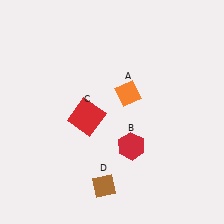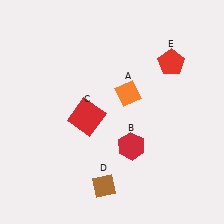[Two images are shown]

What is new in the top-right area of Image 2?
A red pentagon (E) was added in the top-right area of Image 2.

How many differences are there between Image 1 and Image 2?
There is 1 difference between the two images.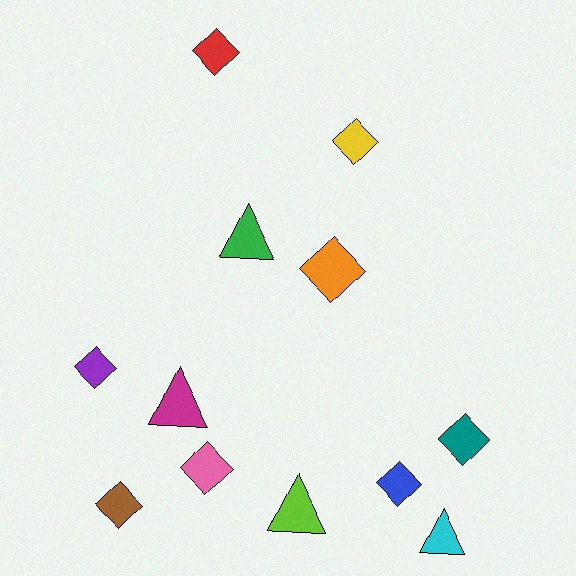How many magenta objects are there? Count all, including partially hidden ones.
There is 1 magenta object.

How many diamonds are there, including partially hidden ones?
There are 8 diamonds.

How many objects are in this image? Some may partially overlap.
There are 12 objects.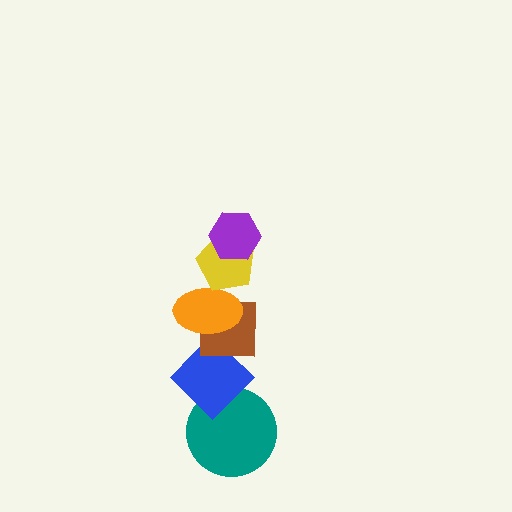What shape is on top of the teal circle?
The blue diamond is on top of the teal circle.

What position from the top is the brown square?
The brown square is 4th from the top.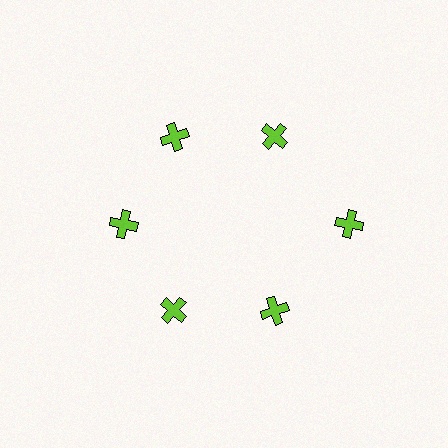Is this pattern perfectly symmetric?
No. The 6 lime crosses are arranged in a ring, but one element near the 3 o'clock position is pushed outward from the center, breaking the 6-fold rotational symmetry.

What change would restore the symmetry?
The symmetry would be restored by moving it inward, back onto the ring so that all 6 crosses sit at equal angles and equal distance from the center.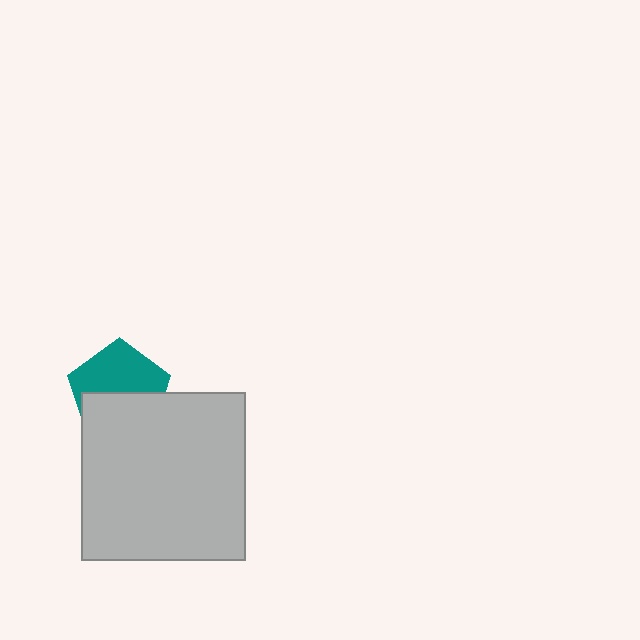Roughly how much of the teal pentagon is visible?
About half of it is visible (roughly 52%).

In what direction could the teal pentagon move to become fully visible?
The teal pentagon could move up. That would shift it out from behind the light gray rectangle entirely.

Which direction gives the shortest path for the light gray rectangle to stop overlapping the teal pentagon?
Moving down gives the shortest separation.